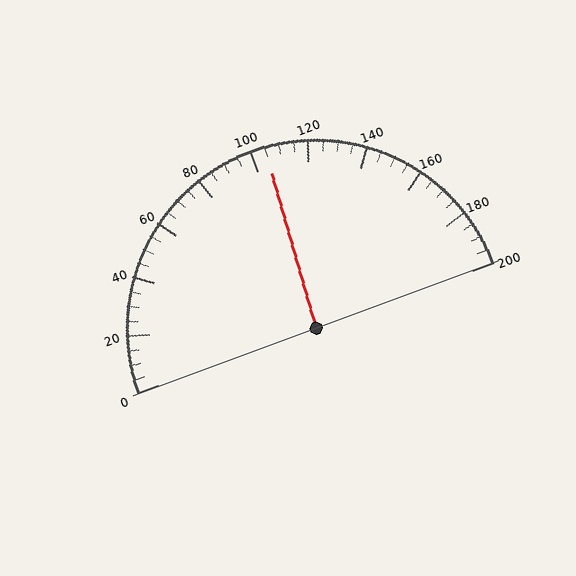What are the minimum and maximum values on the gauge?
The gauge ranges from 0 to 200.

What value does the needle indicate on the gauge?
The needle indicates approximately 105.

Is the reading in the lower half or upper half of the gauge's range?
The reading is in the upper half of the range (0 to 200).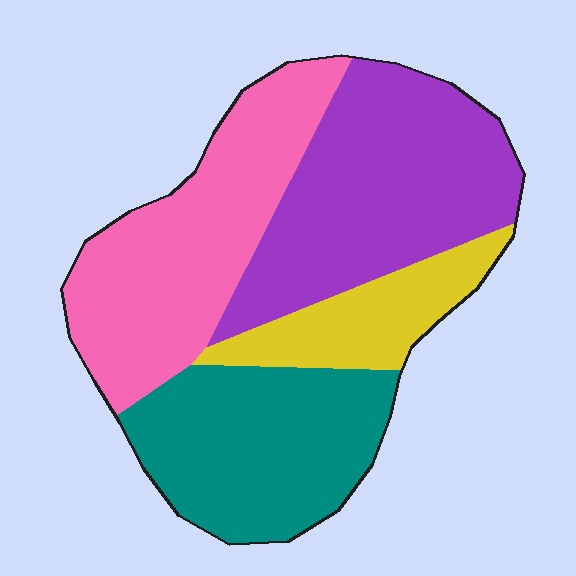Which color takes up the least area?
Yellow, at roughly 15%.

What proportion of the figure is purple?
Purple takes up about one third (1/3) of the figure.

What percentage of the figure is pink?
Pink covers 30% of the figure.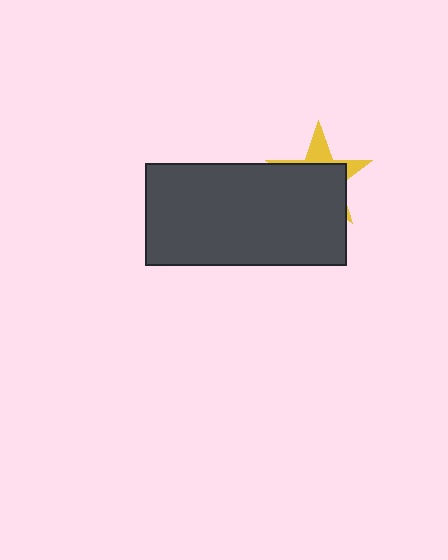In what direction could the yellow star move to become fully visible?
The yellow star could move up. That would shift it out from behind the dark gray rectangle entirely.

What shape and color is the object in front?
The object in front is a dark gray rectangle.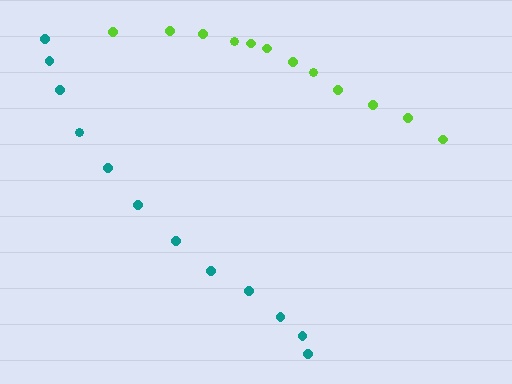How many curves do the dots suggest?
There are 2 distinct paths.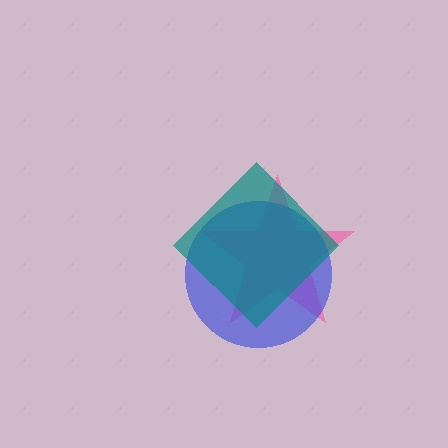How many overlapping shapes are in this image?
There are 3 overlapping shapes in the image.